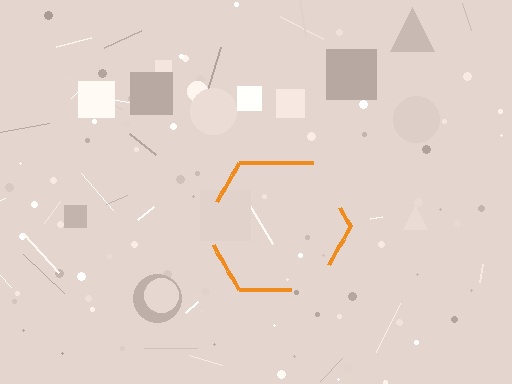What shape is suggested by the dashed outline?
The dashed outline suggests a hexagon.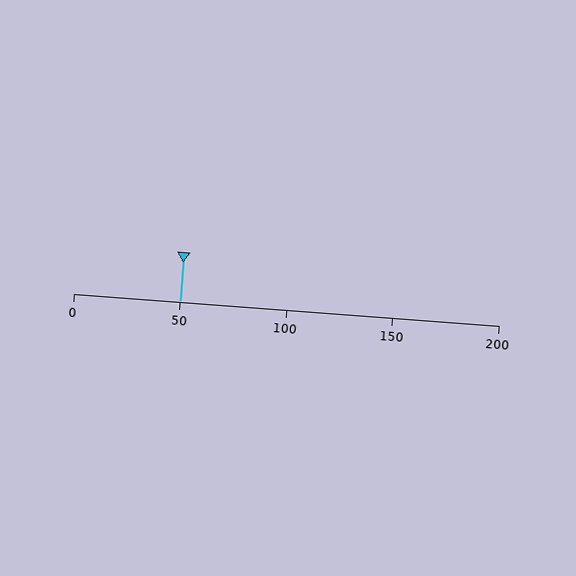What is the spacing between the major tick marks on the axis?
The major ticks are spaced 50 apart.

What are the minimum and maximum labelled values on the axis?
The axis runs from 0 to 200.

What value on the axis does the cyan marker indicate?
The marker indicates approximately 50.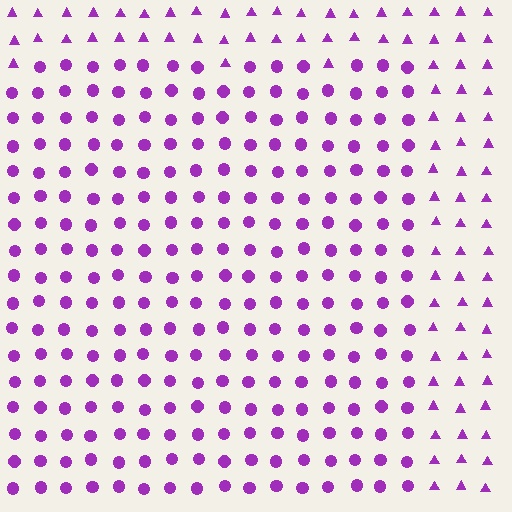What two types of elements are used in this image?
The image uses circles inside the rectangle region and triangles outside it.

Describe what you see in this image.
The image is filled with small purple elements arranged in a uniform grid. A rectangle-shaped region contains circles, while the surrounding area contains triangles. The boundary is defined purely by the change in element shape.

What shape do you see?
I see a rectangle.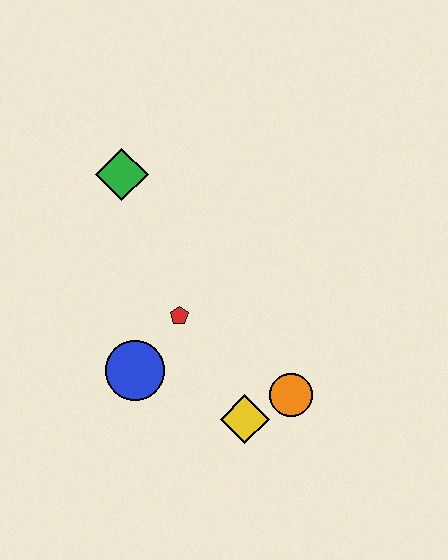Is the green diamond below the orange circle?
No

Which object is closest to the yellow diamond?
The orange circle is closest to the yellow diamond.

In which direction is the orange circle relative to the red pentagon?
The orange circle is to the right of the red pentagon.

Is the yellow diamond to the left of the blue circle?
No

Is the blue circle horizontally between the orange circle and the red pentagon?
No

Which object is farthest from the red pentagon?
The green diamond is farthest from the red pentagon.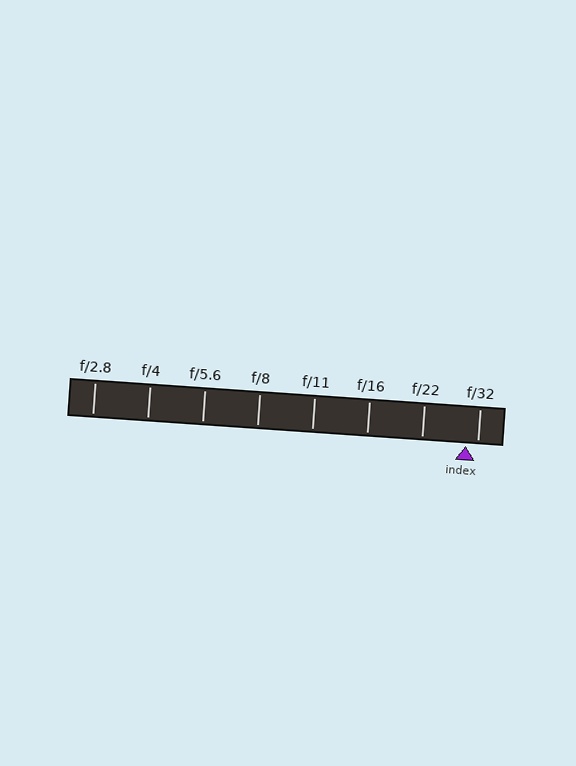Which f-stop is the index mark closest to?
The index mark is closest to f/32.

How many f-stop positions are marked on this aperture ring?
There are 8 f-stop positions marked.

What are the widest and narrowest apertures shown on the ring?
The widest aperture shown is f/2.8 and the narrowest is f/32.